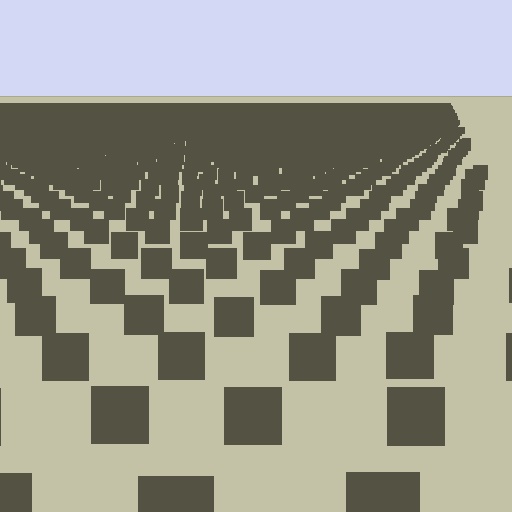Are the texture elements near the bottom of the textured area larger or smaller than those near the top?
Larger. Near the bottom, elements are closer to the viewer and appear at a bigger on-screen size.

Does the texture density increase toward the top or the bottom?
Density increases toward the top.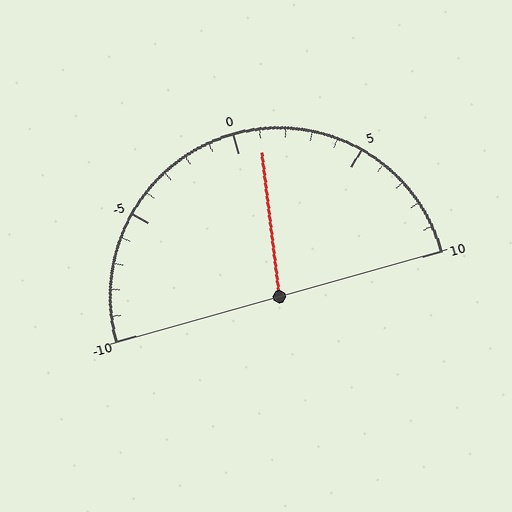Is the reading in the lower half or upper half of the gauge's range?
The reading is in the upper half of the range (-10 to 10).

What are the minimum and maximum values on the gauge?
The gauge ranges from -10 to 10.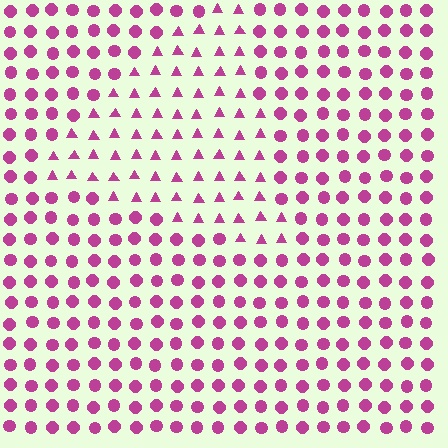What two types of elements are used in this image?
The image uses triangles inside the triangle region and circles outside it.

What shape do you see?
I see a triangle.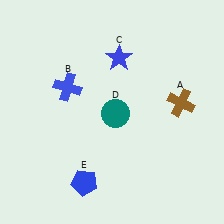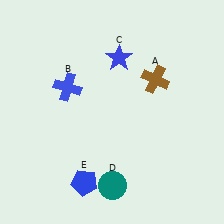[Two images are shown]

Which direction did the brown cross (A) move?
The brown cross (A) moved left.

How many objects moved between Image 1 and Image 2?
2 objects moved between the two images.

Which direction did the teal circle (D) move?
The teal circle (D) moved down.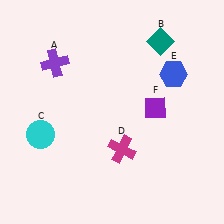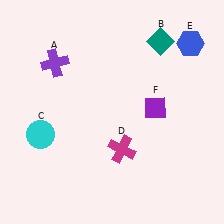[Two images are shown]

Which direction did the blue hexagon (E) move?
The blue hexagon (E) moved up.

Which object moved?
The blue hexagon (E) moved up.